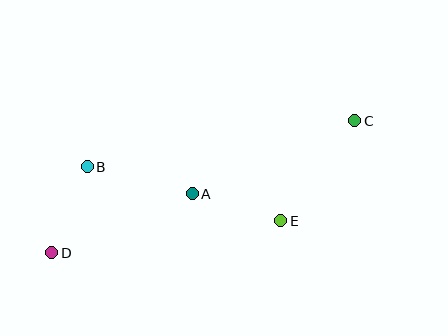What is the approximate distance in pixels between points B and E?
The distance between B and E is approximately 201 pixels.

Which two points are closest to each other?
Points A and E are closest to each other.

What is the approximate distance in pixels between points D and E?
The distance between D and E is approximately 231 pixels.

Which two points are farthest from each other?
Points C and D are farthest from each other.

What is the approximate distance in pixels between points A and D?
The distance between A and D is approximately 152 pixels.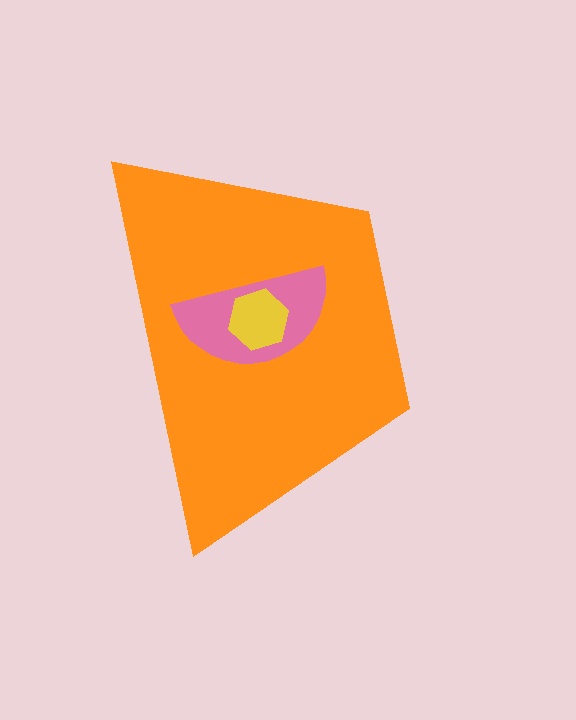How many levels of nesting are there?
3.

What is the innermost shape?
The yellow hexagon.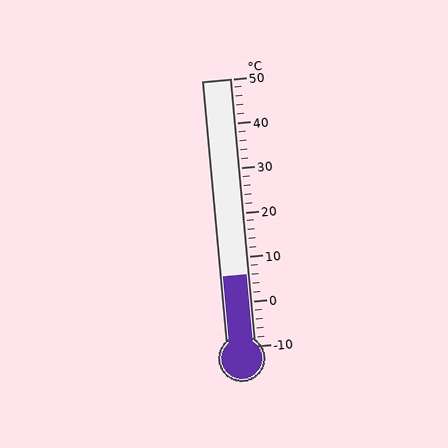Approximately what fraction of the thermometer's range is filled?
The thermometer is filled to approximately 25% of its range.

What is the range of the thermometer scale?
The thermometer scale ranges from -10°C to 50°C.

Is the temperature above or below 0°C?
The temperature is above 0°C.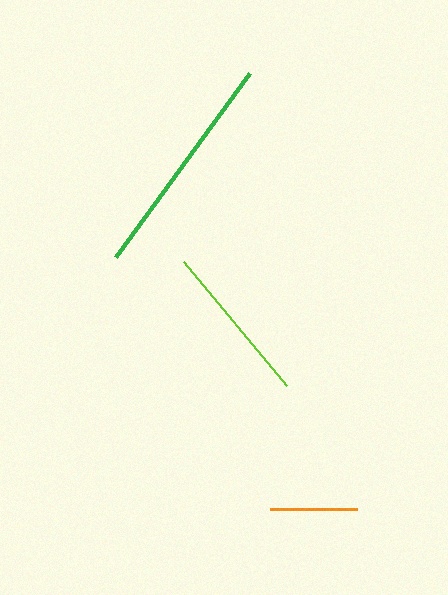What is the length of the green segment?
The green segment is approximately 228 pixels long.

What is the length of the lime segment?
The lime segment is approximately 161 pixels long.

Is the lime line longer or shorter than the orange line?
The lime line is longer than the orange line.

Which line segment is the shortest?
The orange line is the shortest at approximately 87 pixels.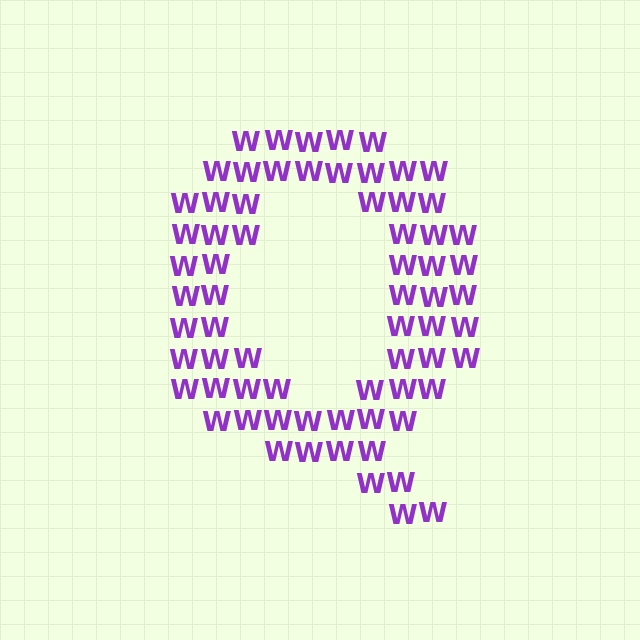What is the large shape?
The large shape is the letter Q.